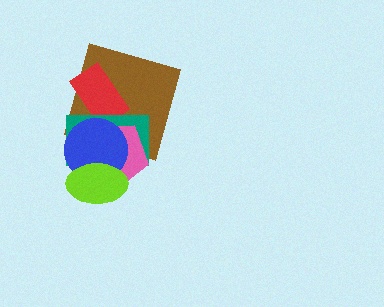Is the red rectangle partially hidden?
Yes, it is partially covered by another shape.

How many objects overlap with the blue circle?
4 objects overlap with the blue circle.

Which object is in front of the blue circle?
The lime ellipse is in front of the blue circle.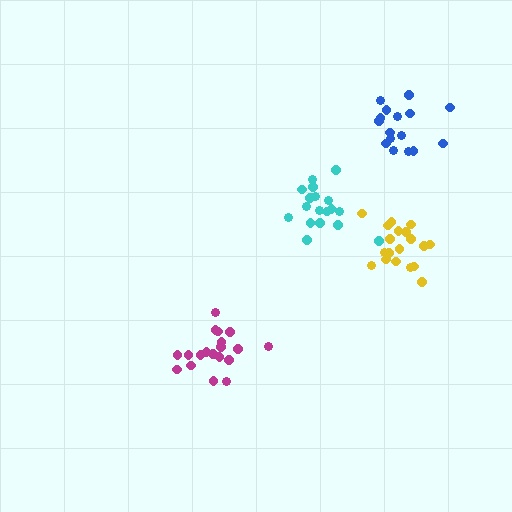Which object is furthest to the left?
The magenta cluster is leftmost.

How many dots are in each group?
Group 1: 16 dots, Group 2: 19 dots, Group 3: 18 dots, Group 4: 19 dots (72 total).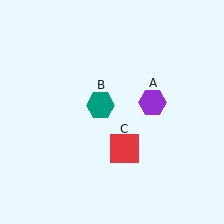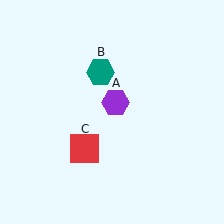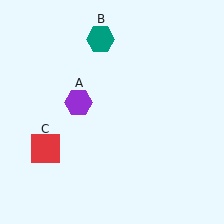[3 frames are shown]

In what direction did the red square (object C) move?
The red square (object C) moved left.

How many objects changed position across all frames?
3 objects changed position: purple hexagon (object A), teal hexagon (object B), red square (object C).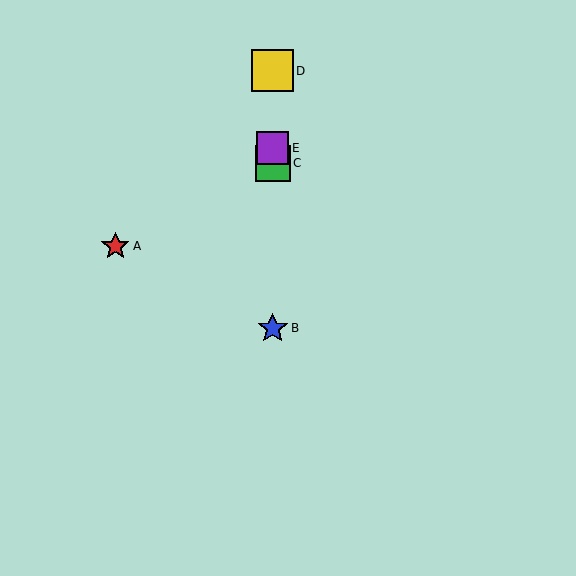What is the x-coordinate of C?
Object C is at x≈273.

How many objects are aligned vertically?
4 objects (B, C, D, E) are aligned vertically.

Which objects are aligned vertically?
Objects B, C, D, E are aligned vertically.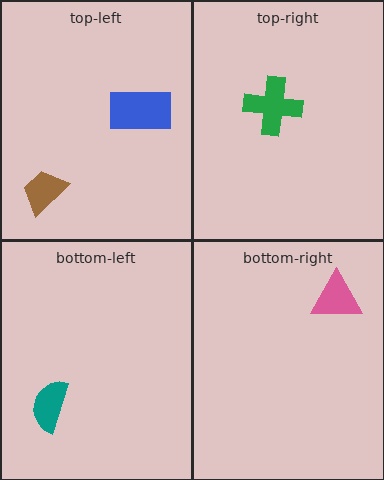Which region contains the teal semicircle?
The bottom-left region.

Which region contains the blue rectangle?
The top-left region.